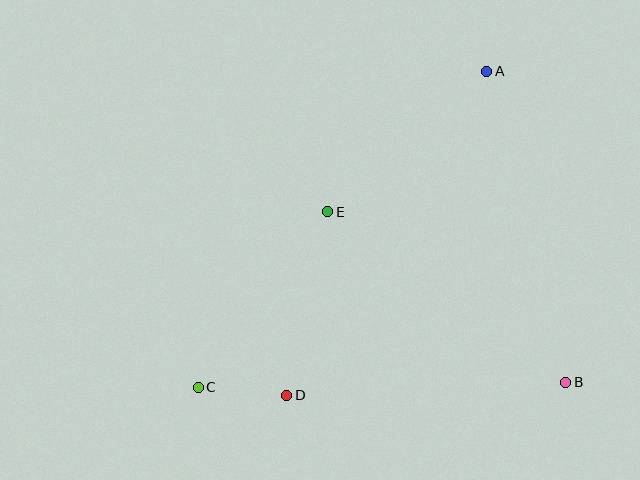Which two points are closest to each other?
Points C and D are closest to each other.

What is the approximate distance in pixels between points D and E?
The distance between D and E is approximately 188 pixels.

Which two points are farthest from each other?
Points A and C are farthest from each other.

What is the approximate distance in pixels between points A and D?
The distance between A and D is approximately 381 pixels.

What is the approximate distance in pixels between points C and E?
The distance between C and E is approximately 218 pixels.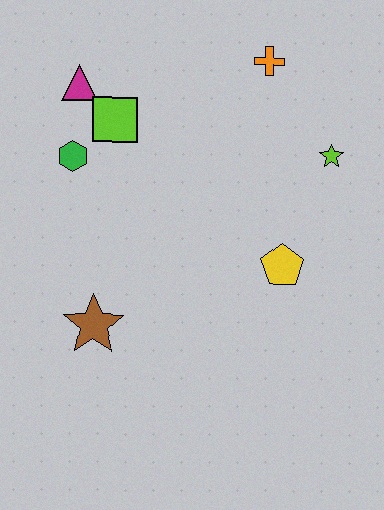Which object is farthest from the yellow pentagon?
The magenta triangle is farthest from the yellow pentagon.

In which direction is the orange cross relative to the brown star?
The orange cross is above the brown star.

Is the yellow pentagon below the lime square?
Yes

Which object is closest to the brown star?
The green hexagon is closest to the brown star.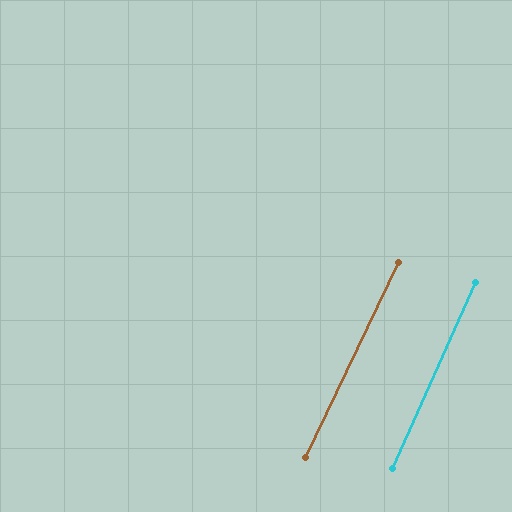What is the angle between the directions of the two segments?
Approximately 1 degree.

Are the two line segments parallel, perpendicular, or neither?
Parallel — their directions differ by only 1.3°.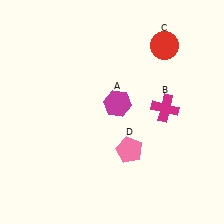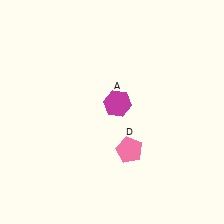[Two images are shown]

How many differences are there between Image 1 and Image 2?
There are 2 differences between the two images.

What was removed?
The magenta cross (B), the red circle (C) were removed in Image 2.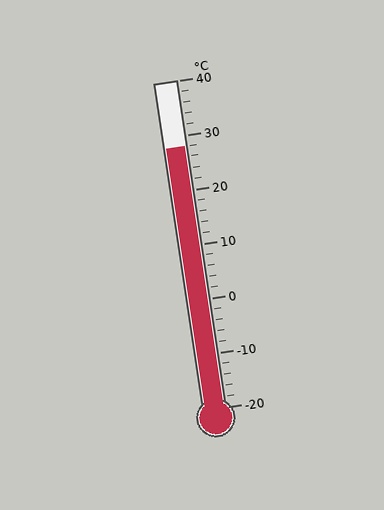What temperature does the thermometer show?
The thermometer shows approximately 28°C.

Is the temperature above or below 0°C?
The temperature is above 0°C.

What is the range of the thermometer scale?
The thermometer scale ranges from -20°C to 40°C.